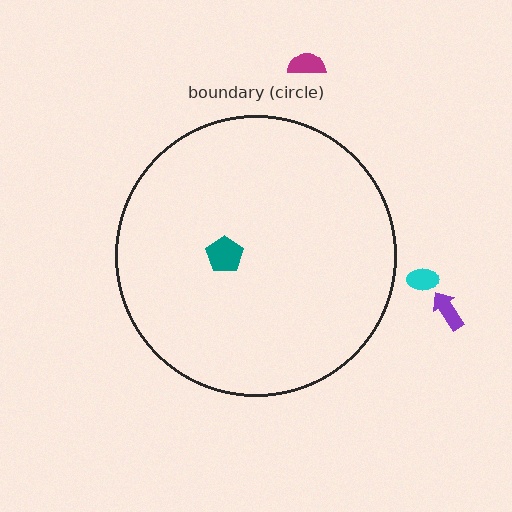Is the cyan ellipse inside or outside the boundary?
Outside.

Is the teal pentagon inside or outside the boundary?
Inside.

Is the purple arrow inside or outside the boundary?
Outside.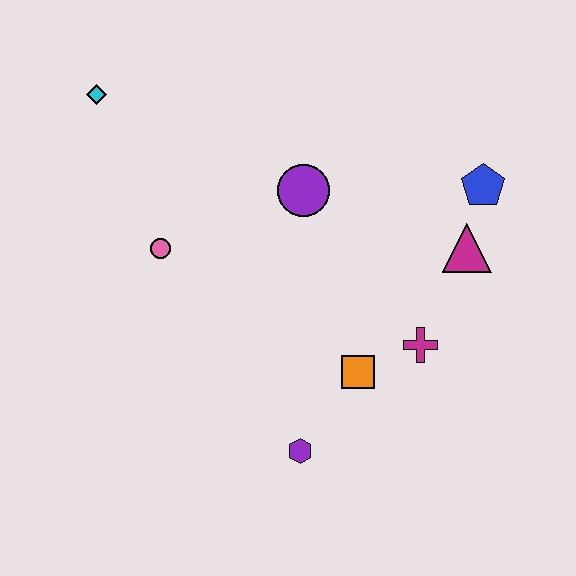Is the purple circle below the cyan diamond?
Yes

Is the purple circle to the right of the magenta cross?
No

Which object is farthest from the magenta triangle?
The cyan diamond is farthest from the magenta triangle.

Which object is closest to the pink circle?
The purple circle is closest to the pink circle.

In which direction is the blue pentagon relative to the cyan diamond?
The blue pentagon is to the right of the cyan diamond.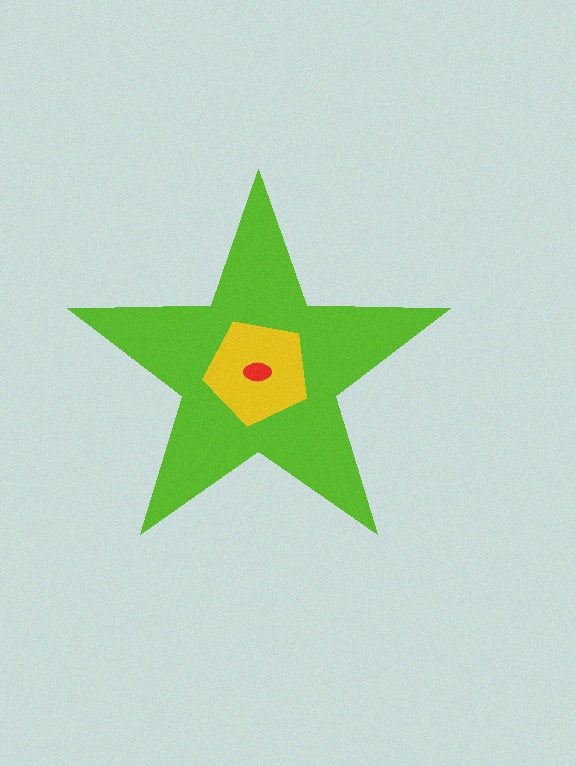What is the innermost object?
The red ellipse.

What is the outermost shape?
The lime star.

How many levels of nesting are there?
3.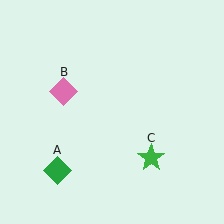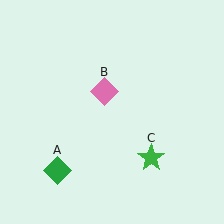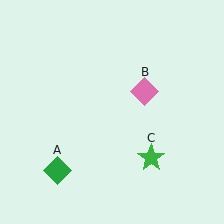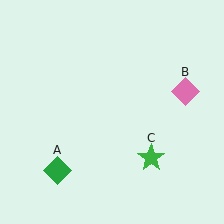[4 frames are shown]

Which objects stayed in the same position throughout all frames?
Green diamond (object A) and green star (object C) remained stationary.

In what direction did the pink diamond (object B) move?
The pink diamond (object B) moved right.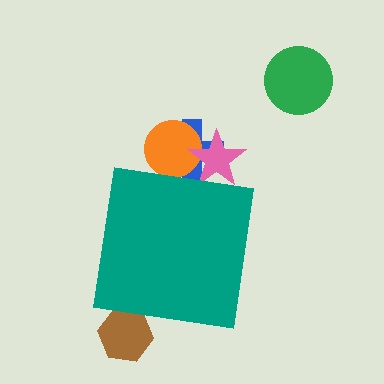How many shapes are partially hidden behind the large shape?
4 shapes are partially hidden.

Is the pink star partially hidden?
Yes, the pink star is partially hidden behind the teal square.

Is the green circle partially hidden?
No, the green circle is fully visible.